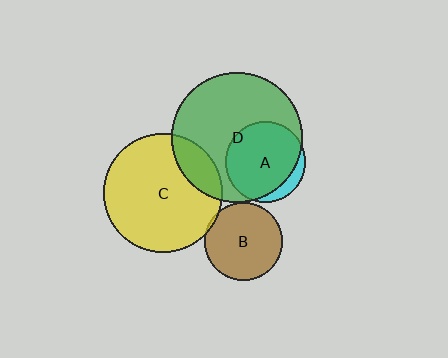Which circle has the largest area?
Circle D (green).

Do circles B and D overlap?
Yes.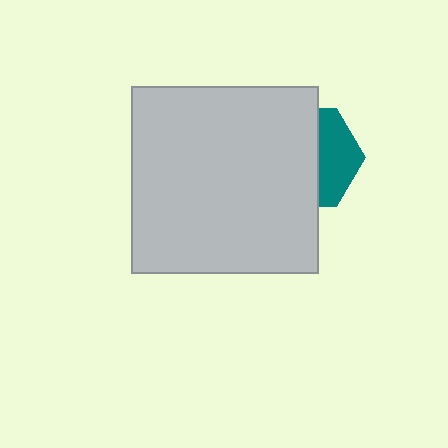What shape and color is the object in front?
The object in front is a light gray square.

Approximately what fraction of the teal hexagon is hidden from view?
Roughly 63% of the teal hexagon is hidden behind the light gray square.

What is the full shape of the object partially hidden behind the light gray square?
The partially hidden object is a teal hexagon.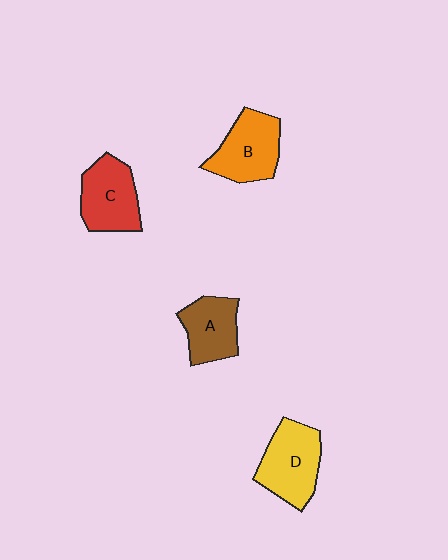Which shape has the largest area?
Shape D (yellow).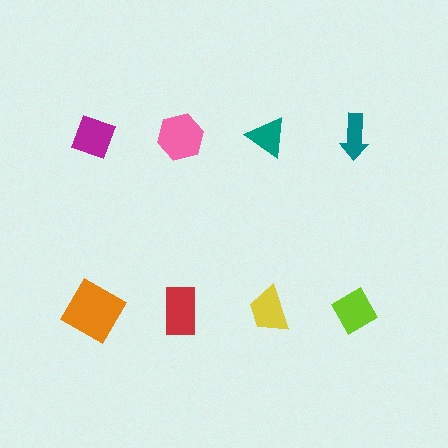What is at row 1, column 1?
A magenta diamond.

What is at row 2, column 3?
A yellow trapezoid.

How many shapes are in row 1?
4 shapes.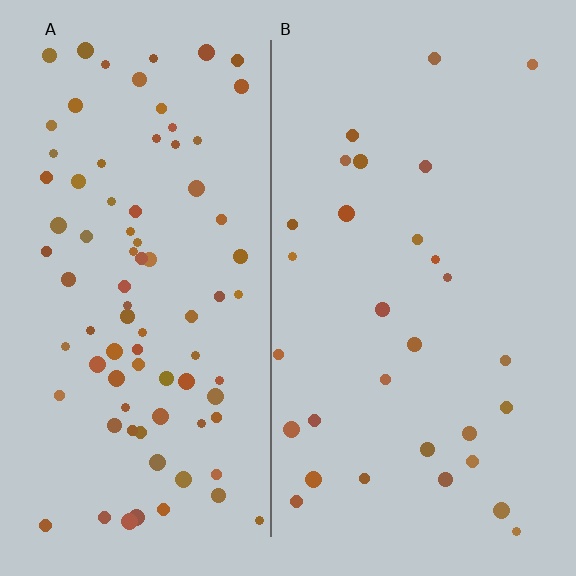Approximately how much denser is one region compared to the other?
Approximately 2.8× — region A over region B.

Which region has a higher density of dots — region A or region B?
A (the left).